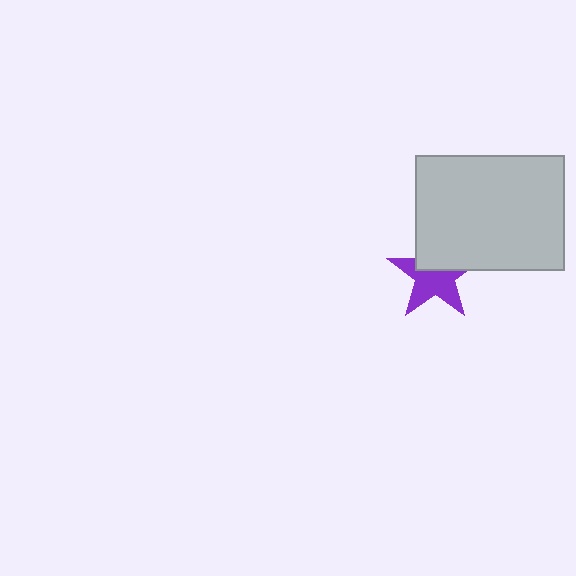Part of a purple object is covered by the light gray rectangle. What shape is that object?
It is a star.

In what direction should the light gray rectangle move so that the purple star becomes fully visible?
The light gray rectangle should move up. That is the shortest direction to clear the overlap and leave the purple star fully visible.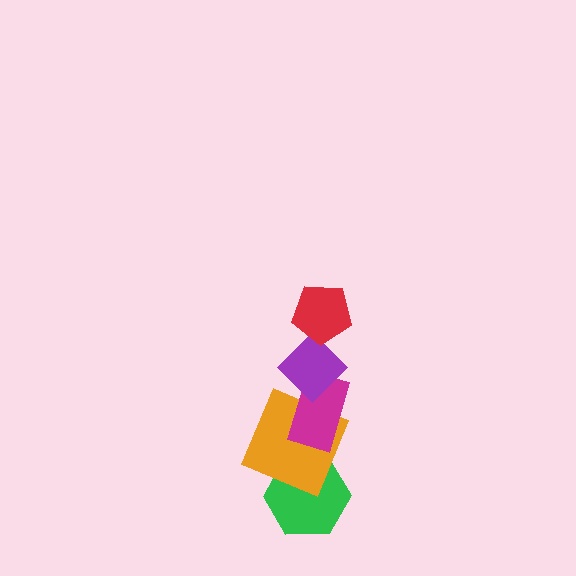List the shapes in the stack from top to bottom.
From top to bottom: the red pentagon, the purple diamond, the magenta rectangle, the orange square, the green hexagon.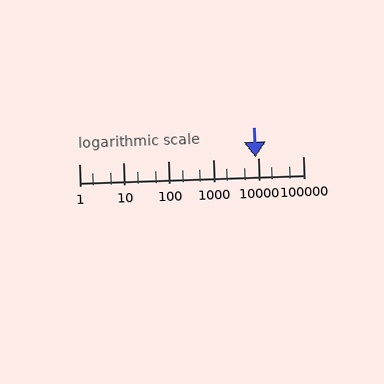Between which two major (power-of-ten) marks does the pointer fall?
The pointer is between 1000 and 10000.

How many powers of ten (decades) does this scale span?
The scale spans 5 decades, from 1 to 100000.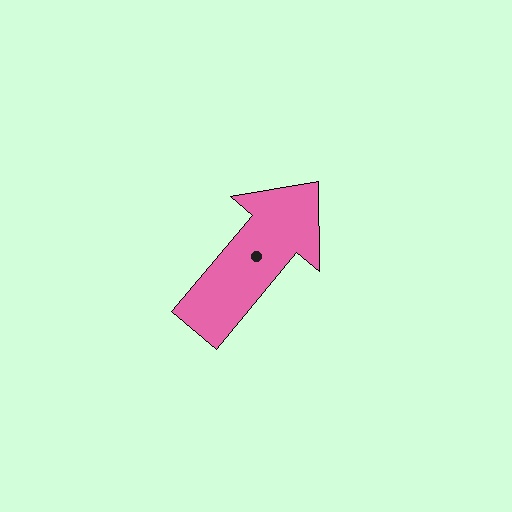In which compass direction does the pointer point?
Northeast.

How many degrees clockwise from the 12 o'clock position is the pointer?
Approximately 40 degrees.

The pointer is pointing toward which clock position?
Roughly 1 o'clock.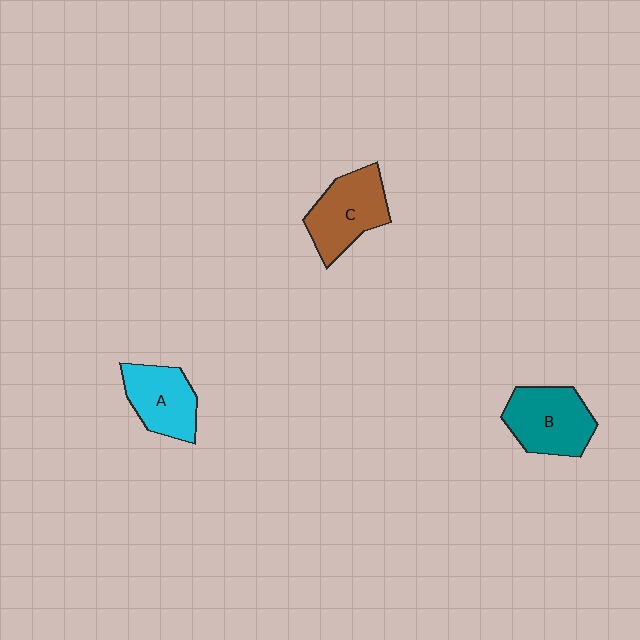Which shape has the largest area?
Shape B (teal).